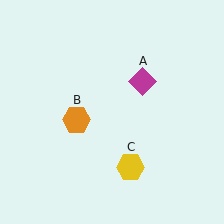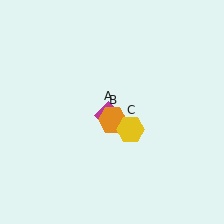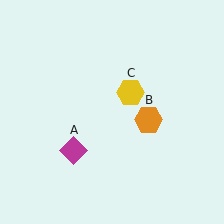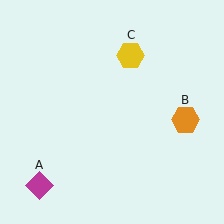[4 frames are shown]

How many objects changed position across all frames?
3 objects changed position: magenta diamond (object A), orange hexagon (object B), yellow hexagon (object C).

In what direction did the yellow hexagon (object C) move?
The yellow hexagon (object C) moved up.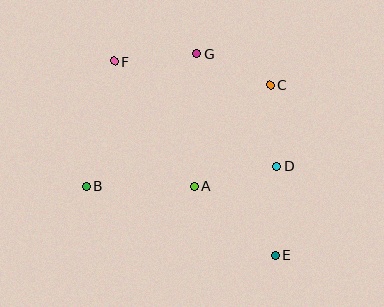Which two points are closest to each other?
Points C and G are closest to each other.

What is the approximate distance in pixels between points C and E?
The distance between C and E is approximately 170 pixels.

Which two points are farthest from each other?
Points E and F are farthest from each other.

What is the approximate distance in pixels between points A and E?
The distance between A and E is approximately 106 pixels.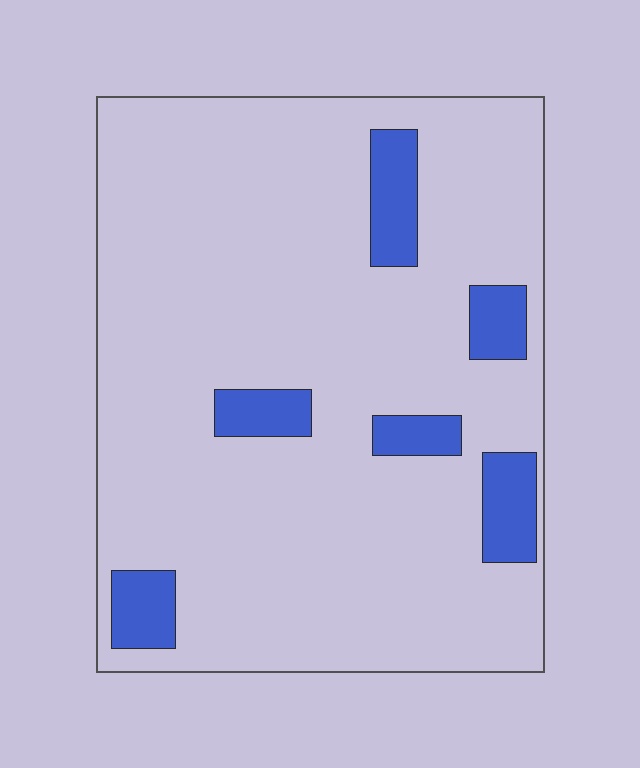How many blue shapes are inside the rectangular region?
6.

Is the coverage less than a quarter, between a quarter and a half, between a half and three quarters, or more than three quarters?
Less than a quarter.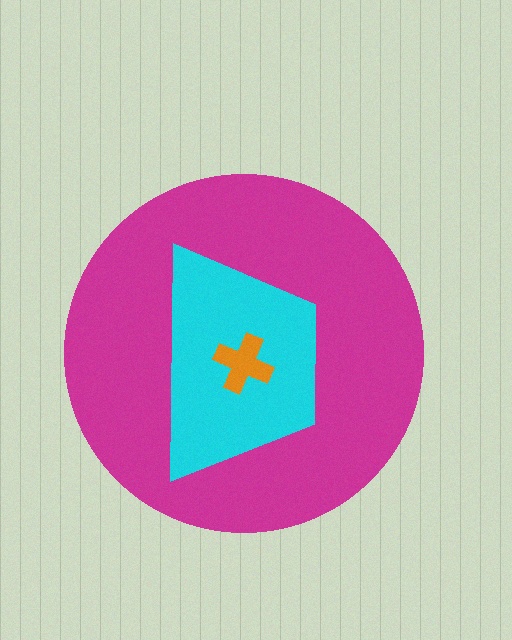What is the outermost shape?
The magenta circle.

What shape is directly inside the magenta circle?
The cyan trapezoid.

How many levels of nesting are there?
3.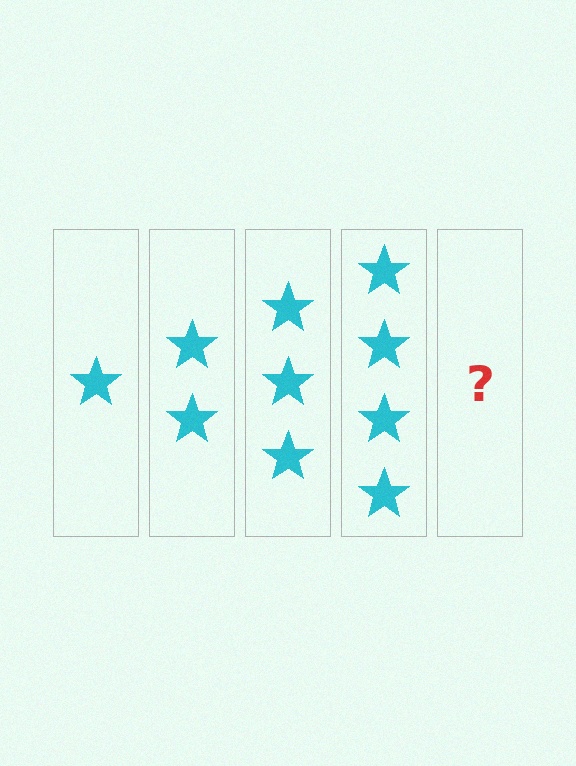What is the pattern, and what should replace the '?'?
The pattern is that each step adds one more star. The '?' should be 5 stars.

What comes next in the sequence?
The next element should be 5 stars.